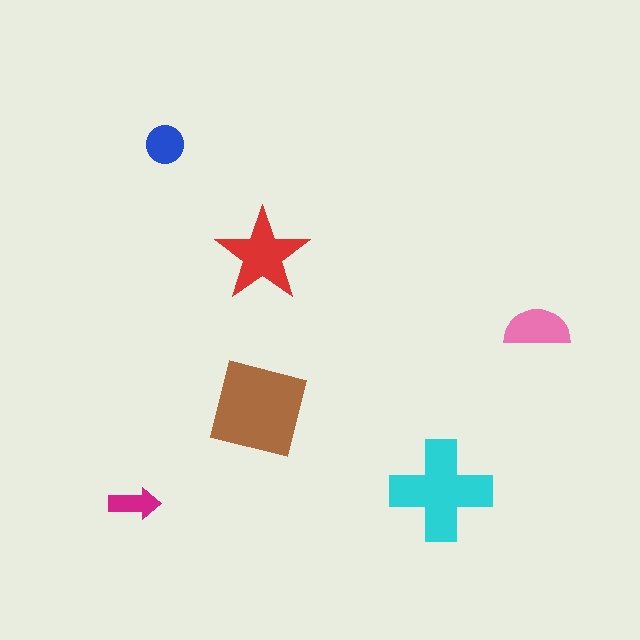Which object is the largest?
The brown square.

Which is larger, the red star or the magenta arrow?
The red star.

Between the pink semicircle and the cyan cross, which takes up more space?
The cyan cross.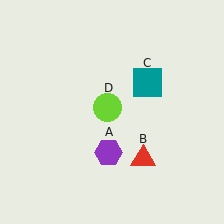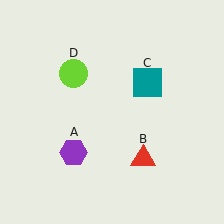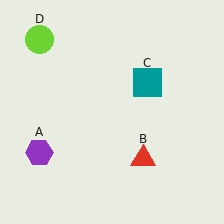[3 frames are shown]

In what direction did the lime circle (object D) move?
The lime circle (object D) moved up and to the left.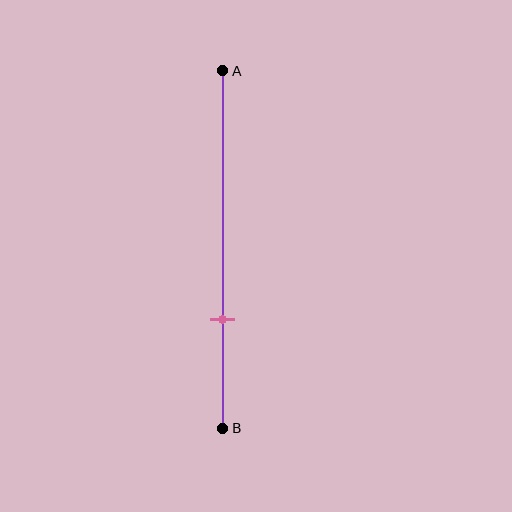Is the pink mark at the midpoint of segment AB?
No, the mark is at about 70% from A, not at the 50% midpoint.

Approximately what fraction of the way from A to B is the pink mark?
The pink mark is approximately 70% of the way from A to B.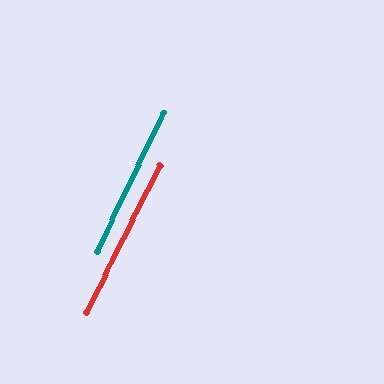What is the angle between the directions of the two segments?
Approximately 1 degree.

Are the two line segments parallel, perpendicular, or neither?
Parallel — their directions differ by only 1.2°.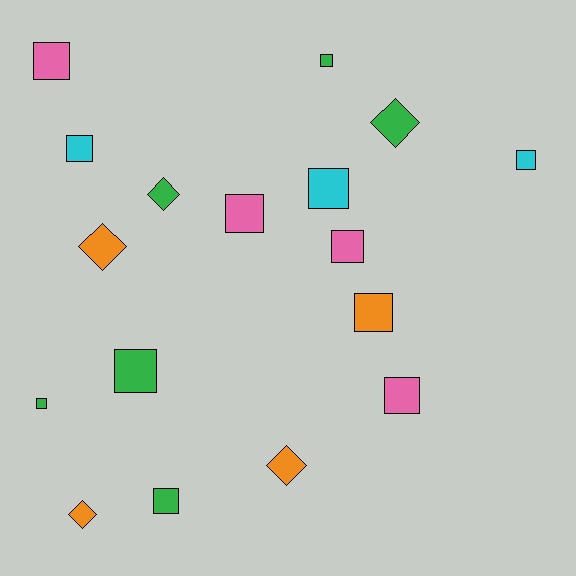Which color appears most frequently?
Green, with 6 objects.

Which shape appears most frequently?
Square, with 12 objects.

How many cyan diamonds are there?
There are no cyan diamonds.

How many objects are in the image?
There are 17 objects.